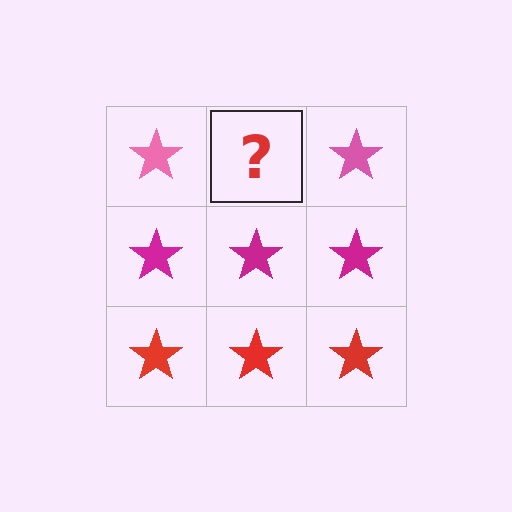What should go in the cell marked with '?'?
The missing cell should contain a pink star.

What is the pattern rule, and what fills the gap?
The rule is that each row has a consistent color. The gap should be filled with a pink star.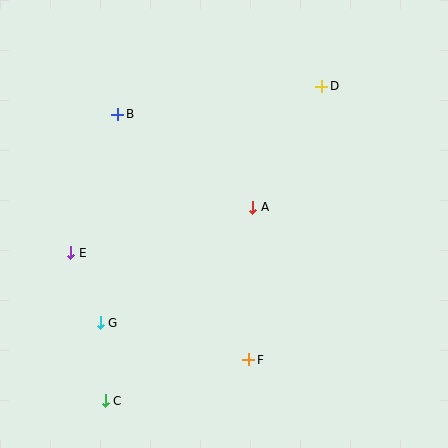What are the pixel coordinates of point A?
Point A is at (253, 207).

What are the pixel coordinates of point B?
Point B is at (118, 114).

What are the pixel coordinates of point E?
Point E is at (71, 253).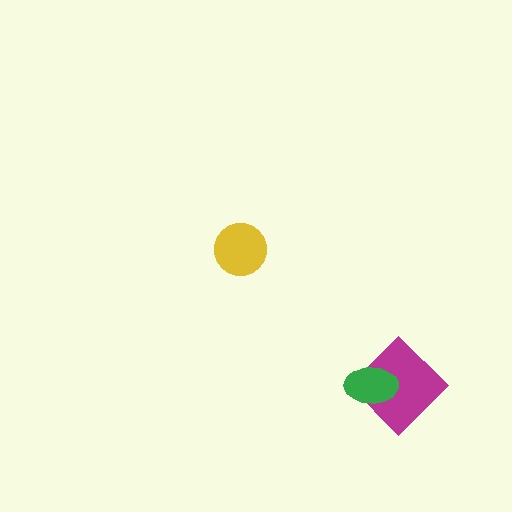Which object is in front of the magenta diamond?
The green ellipse is in front of the magenta diamond.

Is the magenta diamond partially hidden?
Yes, it is partially covered by another shape.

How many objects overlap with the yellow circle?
0 objects overlap with the yellow circle.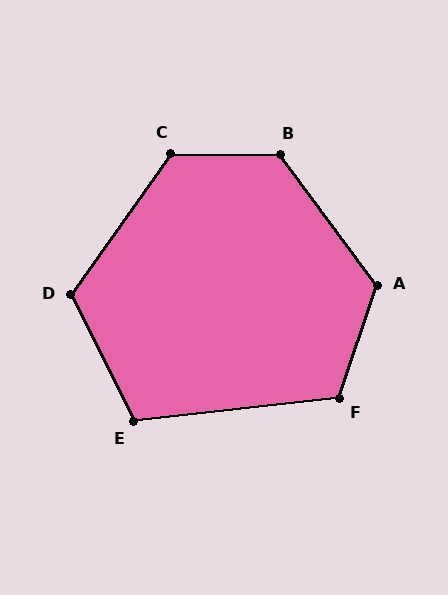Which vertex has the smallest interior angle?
E, at approximately 110 degrees.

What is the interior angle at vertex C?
Approximately 125 degrees (obtuse).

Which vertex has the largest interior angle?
B, at approximately 127 degrees.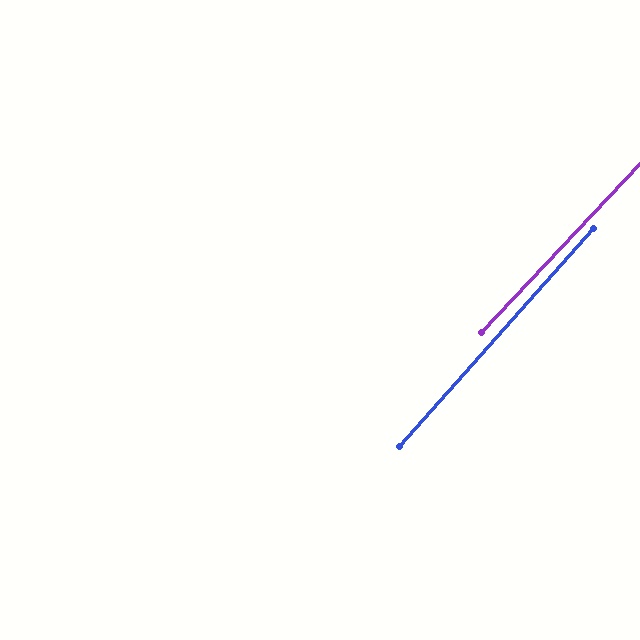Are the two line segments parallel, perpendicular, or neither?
Parallel — their directions differ by only 1.7°.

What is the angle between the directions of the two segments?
Approximately 2 degrees.